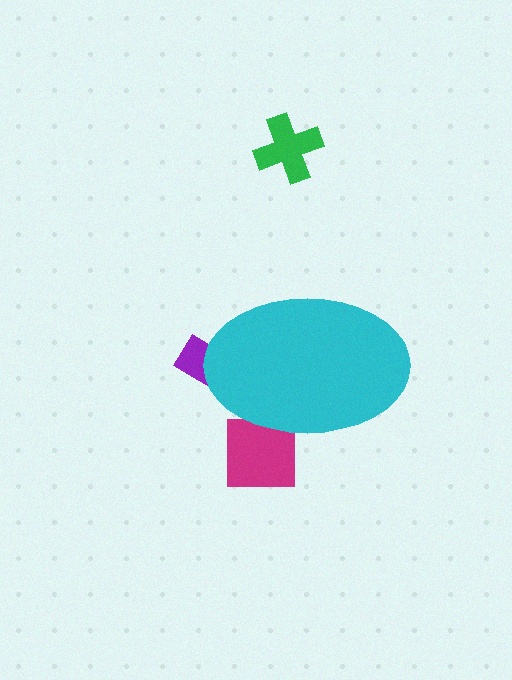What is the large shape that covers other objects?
A cyan ellipse.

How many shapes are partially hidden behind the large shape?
2 shapes are partially hidden.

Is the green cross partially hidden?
No, the green cross is fully visible.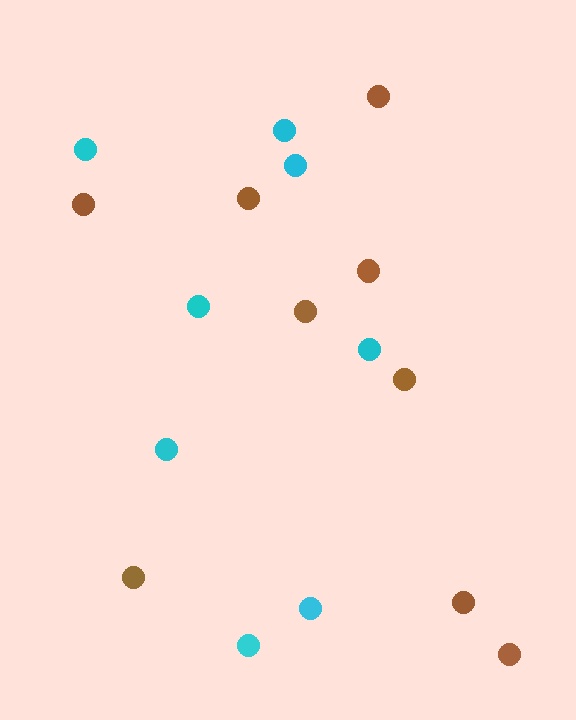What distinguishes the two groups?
There are 2 groups: one group of brown circles (9) and one group of cyan circles (8).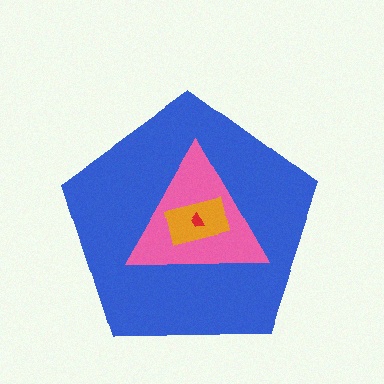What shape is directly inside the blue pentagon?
The pink triangle.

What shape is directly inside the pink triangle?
The orange rectangle.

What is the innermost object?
The red trapezoid.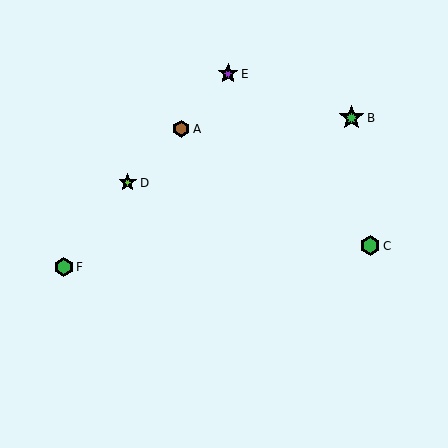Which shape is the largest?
The green star (labeled B) is the largest.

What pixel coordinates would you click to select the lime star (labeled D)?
Click at (128, 183) to select the lime star D.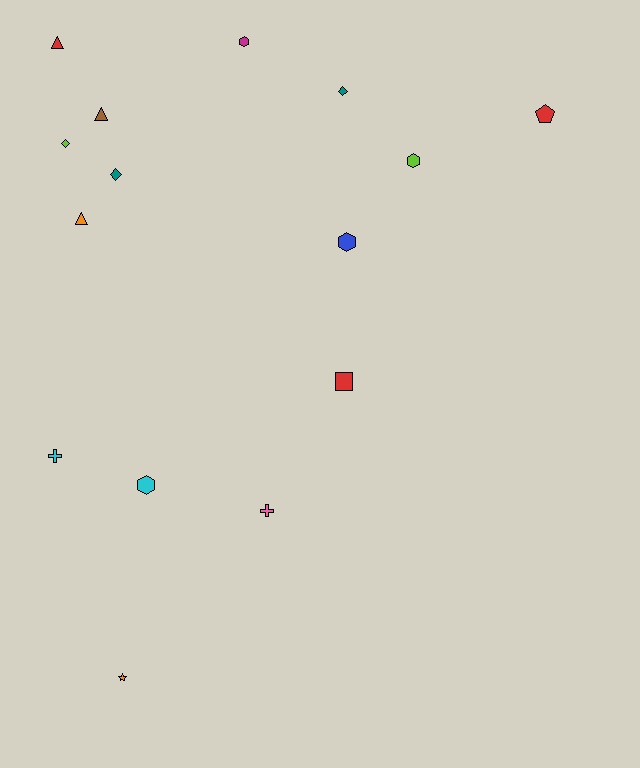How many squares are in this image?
There is 1 square.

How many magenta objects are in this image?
There is 1 magenta object.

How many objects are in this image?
There are 15 objects.